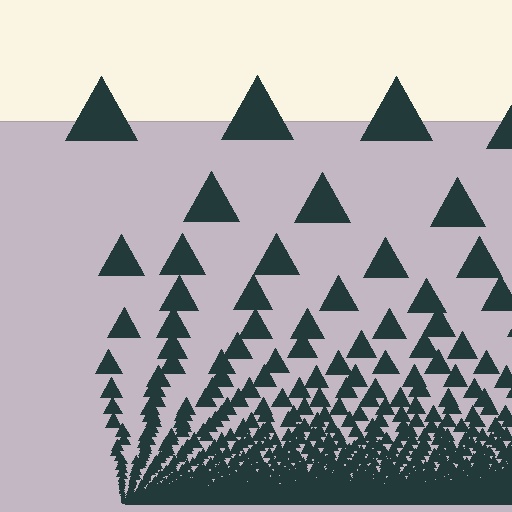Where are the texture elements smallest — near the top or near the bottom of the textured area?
Near the bottom.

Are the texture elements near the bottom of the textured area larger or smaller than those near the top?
Smaller. The gradient is inverted — elements near the bottom are smaller and denser.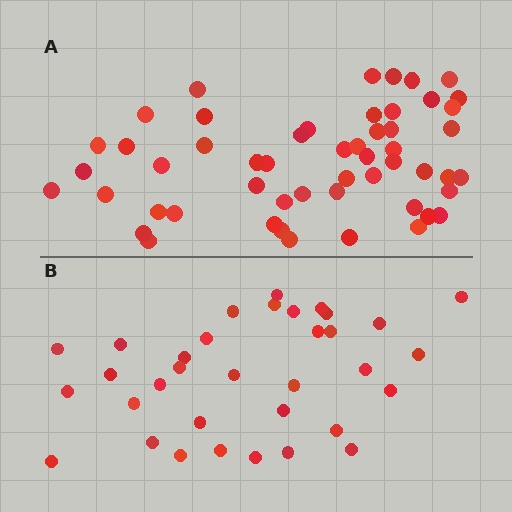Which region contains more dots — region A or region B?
Region A (the top region) has more dots.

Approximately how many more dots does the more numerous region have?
Region A has approximately 20 more dots than region B.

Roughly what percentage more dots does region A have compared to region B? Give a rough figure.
About 55% more.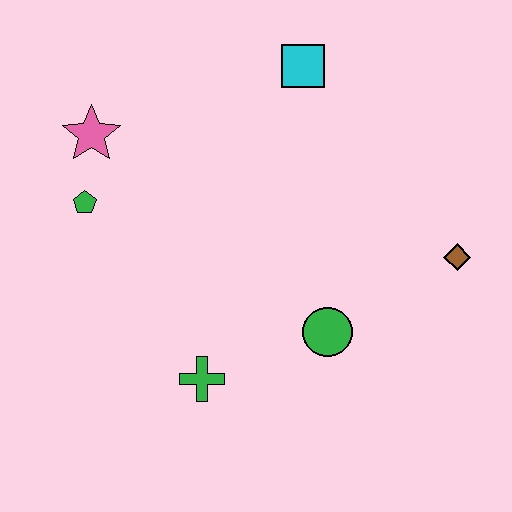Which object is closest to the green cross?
The green circle is closest to the green cross.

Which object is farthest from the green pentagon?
The brown diamond is farthest from the green pentagon.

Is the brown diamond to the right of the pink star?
Yes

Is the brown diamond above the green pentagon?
No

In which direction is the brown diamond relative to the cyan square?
The brown diamond is below the cyan square.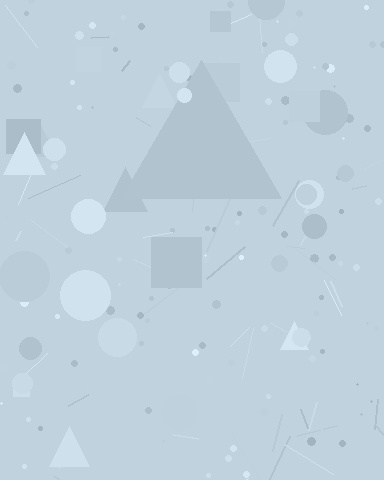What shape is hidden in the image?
A triangle is hidden in the image.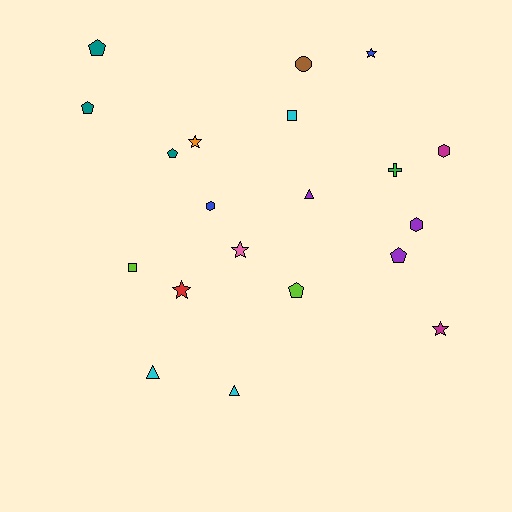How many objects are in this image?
There are 20 objects.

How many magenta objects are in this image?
There are 2 magenta objects.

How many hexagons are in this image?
There are 3 hexagons.